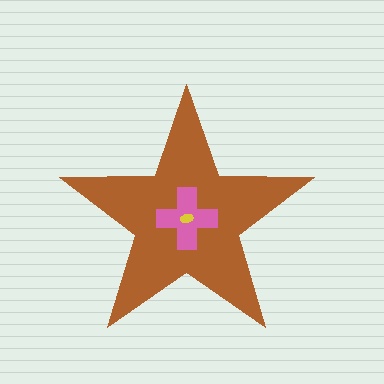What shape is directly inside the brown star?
The pink cross.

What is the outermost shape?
The brown star.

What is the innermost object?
The yellow ellipse.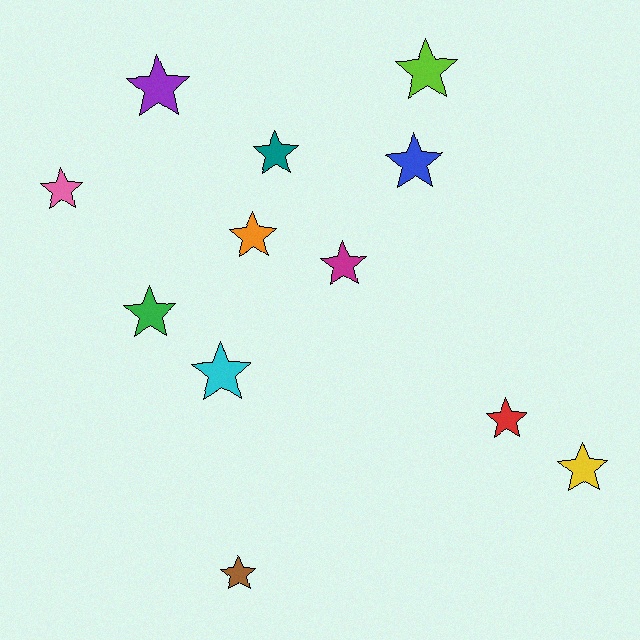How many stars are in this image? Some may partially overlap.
There are 12 stars.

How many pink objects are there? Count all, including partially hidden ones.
There is 1 pink object.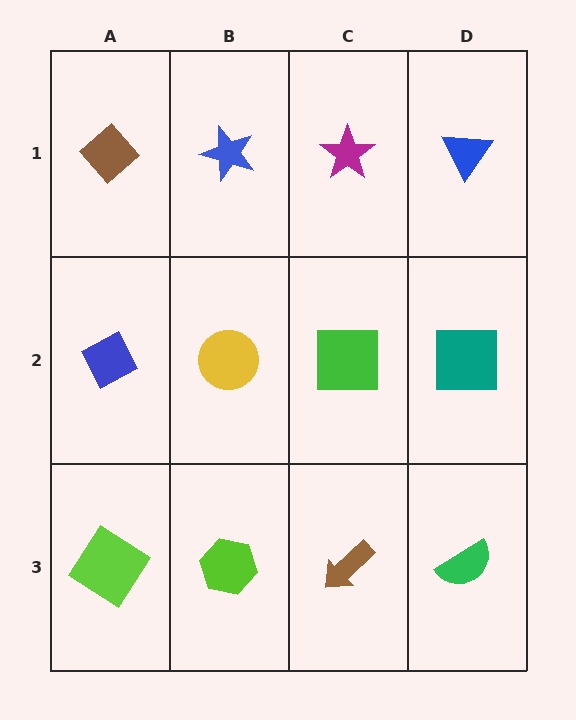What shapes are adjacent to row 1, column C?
A green square (row 2, column C), a blue star (row 1, column B), a blue triangle (row 1, column D).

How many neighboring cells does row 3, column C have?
3.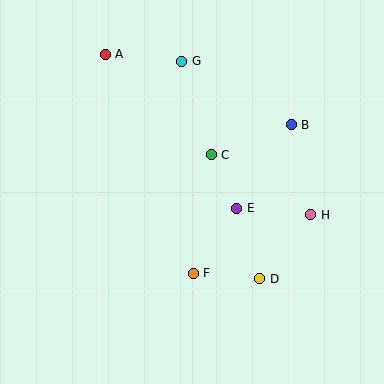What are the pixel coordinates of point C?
Point C is at (211, 155).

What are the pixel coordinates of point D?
Point D is at (260, 279).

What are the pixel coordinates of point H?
Point H is at (311, 215).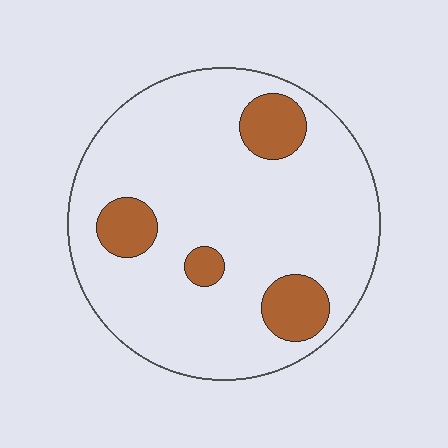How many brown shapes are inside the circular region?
4.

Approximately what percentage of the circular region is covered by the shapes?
Approximately 15%.